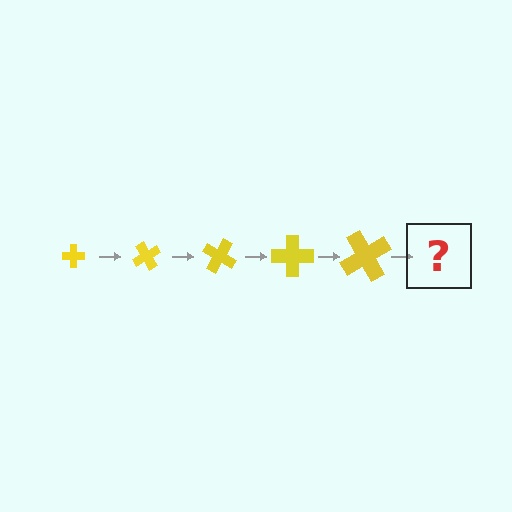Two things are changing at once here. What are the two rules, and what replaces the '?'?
The two rules are that the cross grows larger each step and it rotates 60 degrees each step. The '?' should be a cross, larger than the previous one and rotated 300 degrees from the start.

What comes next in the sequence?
The next element should be a cross, larger than the previous one and rotated 300 degrees from the start.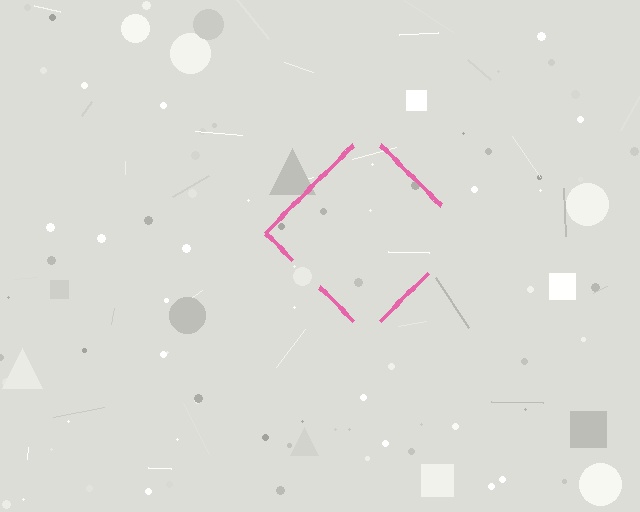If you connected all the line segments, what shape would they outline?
They would outline a diamond.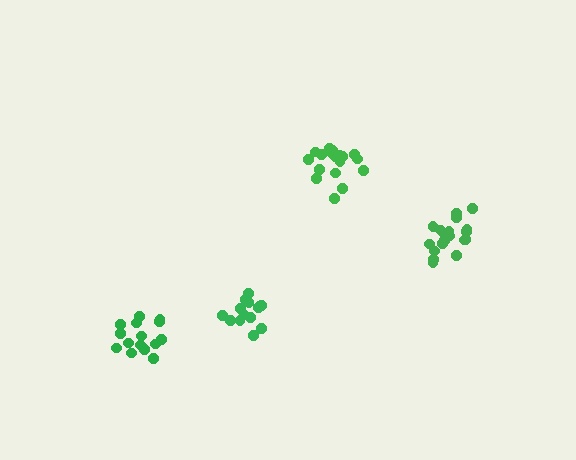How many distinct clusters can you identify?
There are 4 distinct clusters.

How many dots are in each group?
Group 1: 18 dots, Group 2: 15 dots, Group 3: 14 dots, Group 4: 19 dots (66 total).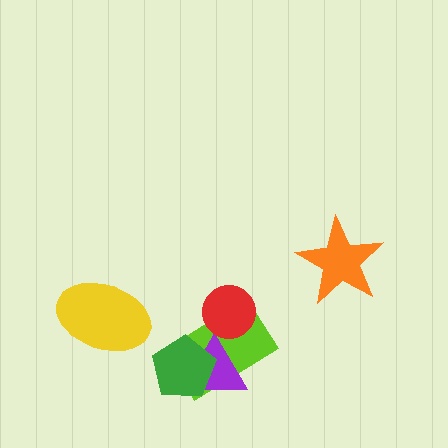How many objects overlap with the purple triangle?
2 objects overlap with the purple triangle.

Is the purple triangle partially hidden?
Yes, it is partially covered by another shape.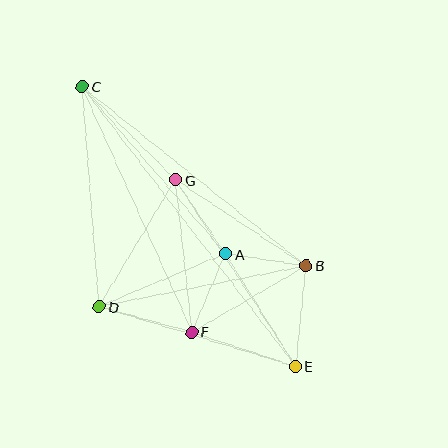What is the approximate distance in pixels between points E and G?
The distance between E and G is approximately 222 pixels.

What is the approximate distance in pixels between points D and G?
The distance between D and G is approximately 148 pixels.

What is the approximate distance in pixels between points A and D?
The distance between A and D is approximately 137 pixels.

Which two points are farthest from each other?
Points C and E are farthest from each other.